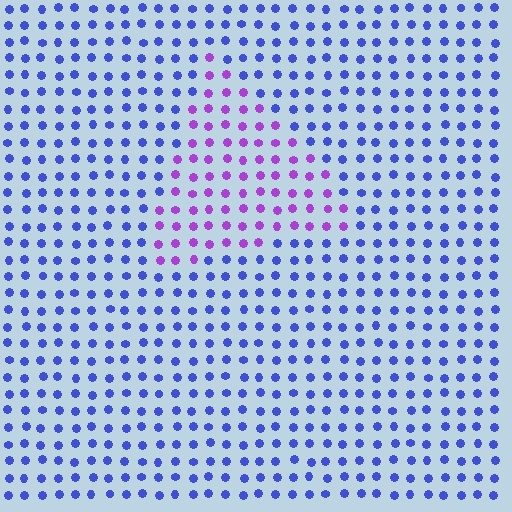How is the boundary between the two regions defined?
The boundary is defined purely by a slight shift in hue (about 51 degrees). Spacing, size, and orientation are identical on both sides.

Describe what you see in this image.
The image is filled with small blue elements in a uniform arrangement. A triangle-shaped region is visible where the elements are tinted to a slightly different hue, forming a subtle color boundary.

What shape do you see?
I see a triangle.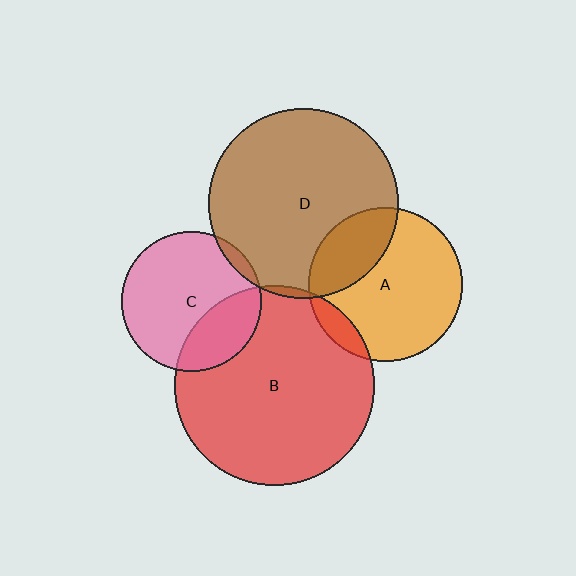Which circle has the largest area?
Circle B (red).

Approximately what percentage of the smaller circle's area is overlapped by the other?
Approximately 5%.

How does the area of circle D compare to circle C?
Approximately 1.8 times.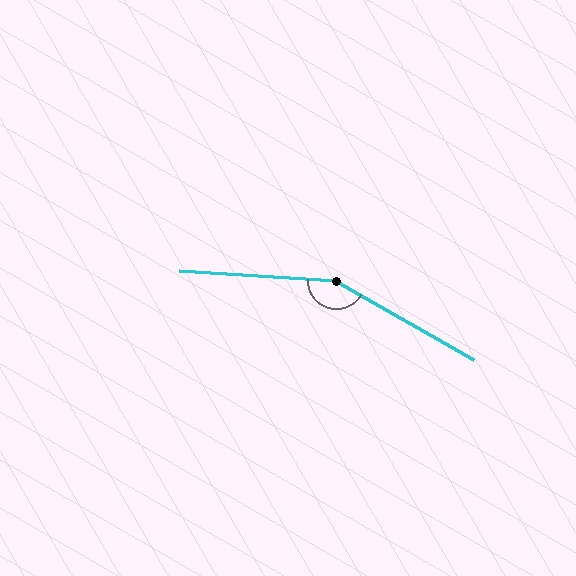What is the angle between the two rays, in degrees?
Approximately 154 degrees.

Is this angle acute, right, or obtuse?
It is obtuse.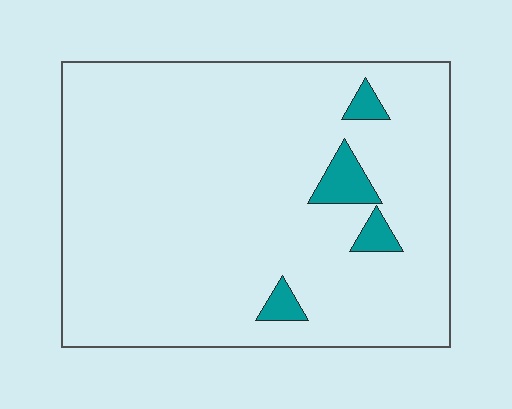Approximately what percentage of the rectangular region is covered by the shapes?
Approximately 5%.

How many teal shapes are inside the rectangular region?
4.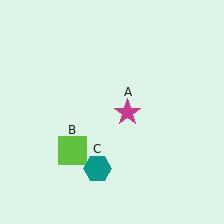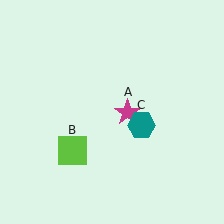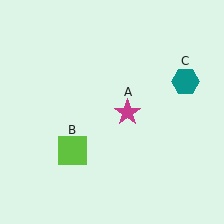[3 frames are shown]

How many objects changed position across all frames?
1 object changed position: teal hexagon (object C).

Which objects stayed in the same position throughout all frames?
Magenta star (object A) and lime square (object B) remained stationary.